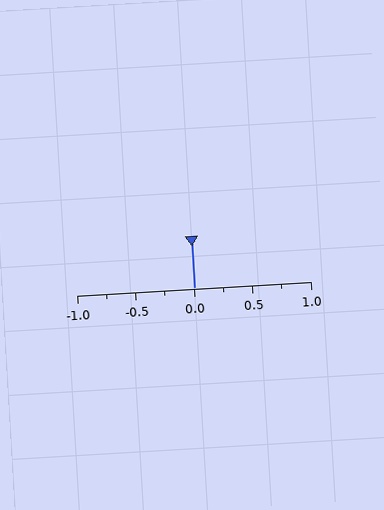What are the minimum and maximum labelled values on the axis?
The axis runs from -1.0 to 1.0.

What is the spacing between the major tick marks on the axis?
The major ticks are spaced 0.5 apart.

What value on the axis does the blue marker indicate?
The marker indicates approximately 0.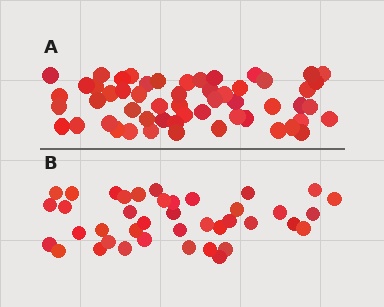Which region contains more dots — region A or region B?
Region A (the top region) has more dots.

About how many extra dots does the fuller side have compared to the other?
Region A has approximately 15 more dots than region B.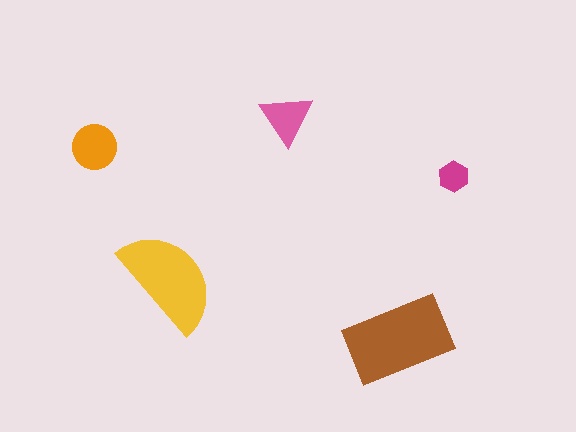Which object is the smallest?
The magenta hexagon.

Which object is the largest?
The brown rectangle.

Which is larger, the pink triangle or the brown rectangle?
The brown rectangle.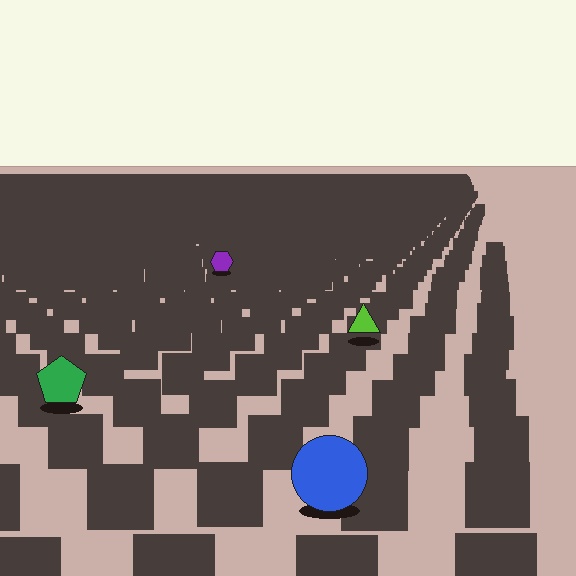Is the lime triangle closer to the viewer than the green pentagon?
No. The green pentagon is closer — you can tell from the texture gradient: the ground texture is coarser near it.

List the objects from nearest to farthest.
From nearest to farthest: the blue circle, the green pentagon, the lime triangle, the purple hexagon.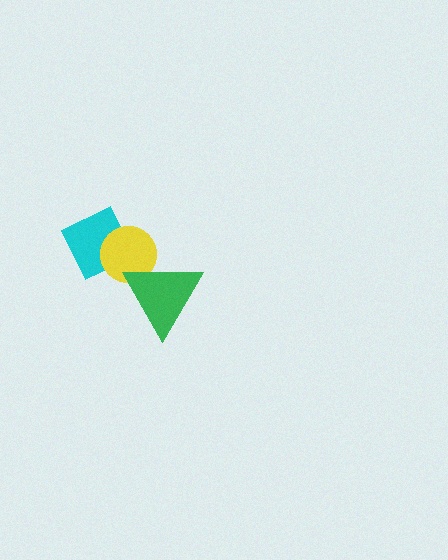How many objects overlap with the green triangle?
1 object overlaps with the green triangle.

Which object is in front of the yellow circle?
The green triangle is in front of the yellow circle.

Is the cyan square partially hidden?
Yes, it is partially covered by another shape.